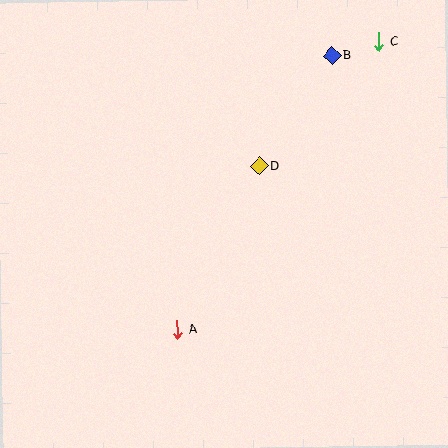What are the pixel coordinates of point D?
Point D is at (259, 166).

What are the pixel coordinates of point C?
Point C is at (379, 41).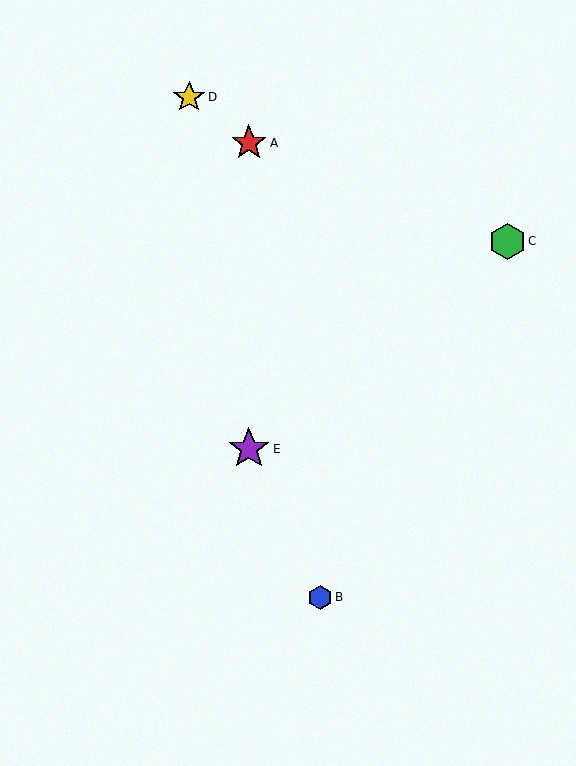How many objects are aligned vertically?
2 objects (A, E) are aligned vertically.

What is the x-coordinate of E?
Object E is at x≈249.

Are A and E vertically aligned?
Yes, both are at x≈249.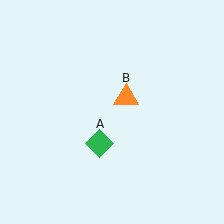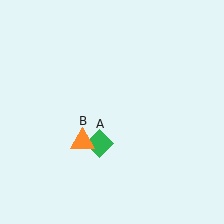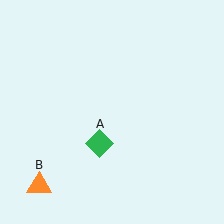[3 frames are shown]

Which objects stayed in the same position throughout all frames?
Green diamond (object A) remained stationary.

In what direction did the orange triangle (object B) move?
The orange triangle (object B) moved down and to the left.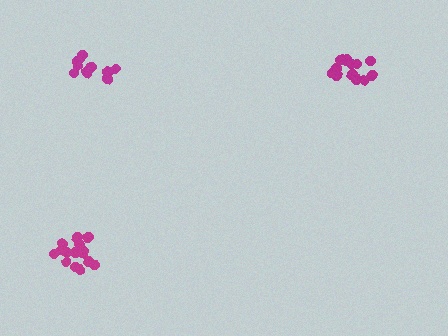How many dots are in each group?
Group 1: 13 dots, Group 2: 15 dots, Group 3: 11 dots (39 total).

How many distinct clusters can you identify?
There are 3 distinct clusters.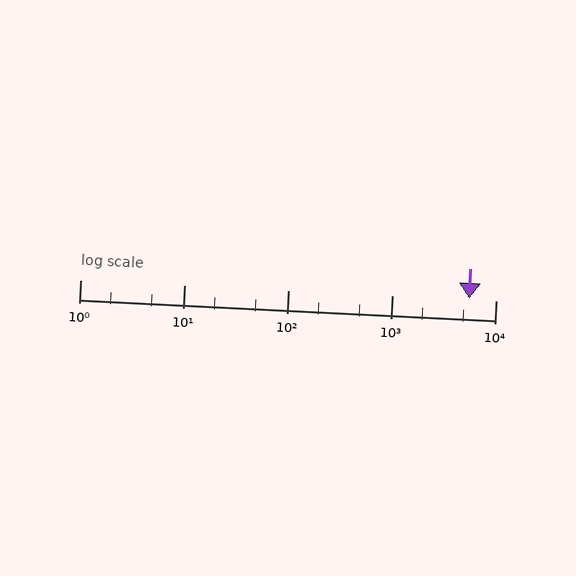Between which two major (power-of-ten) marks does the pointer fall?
The pointer is between 1000 and 10000.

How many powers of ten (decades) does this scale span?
The scale spans 4 decades, from 1 to 10000.